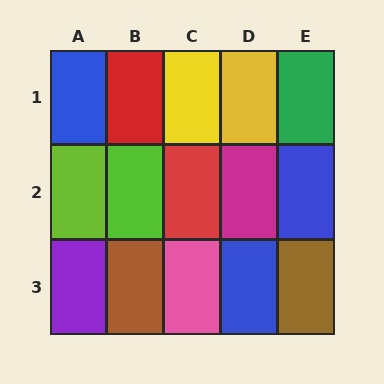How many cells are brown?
2 cells are brown.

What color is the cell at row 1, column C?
Yellow.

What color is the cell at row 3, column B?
Brown.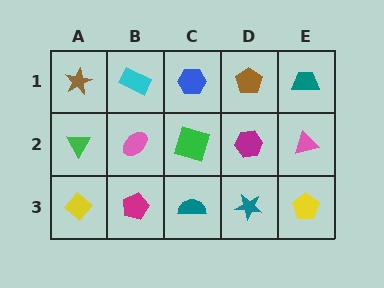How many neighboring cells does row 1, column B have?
3.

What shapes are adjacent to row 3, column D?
A magenta hexagon (row 2, column D), a teal semicircle (row 3, column C), a yellow pentagon (row 3, column E).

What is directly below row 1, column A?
A green triangle.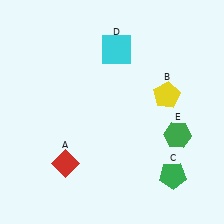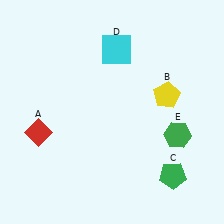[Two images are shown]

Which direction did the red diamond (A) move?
The red diamond (A) moved up.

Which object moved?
The red diamond (A) moved up.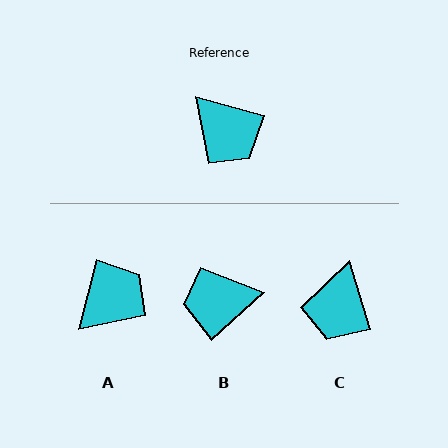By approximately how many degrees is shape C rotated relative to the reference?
Approximately 58 degrees clockwise.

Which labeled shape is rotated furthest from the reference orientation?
B, about 122 degrees away.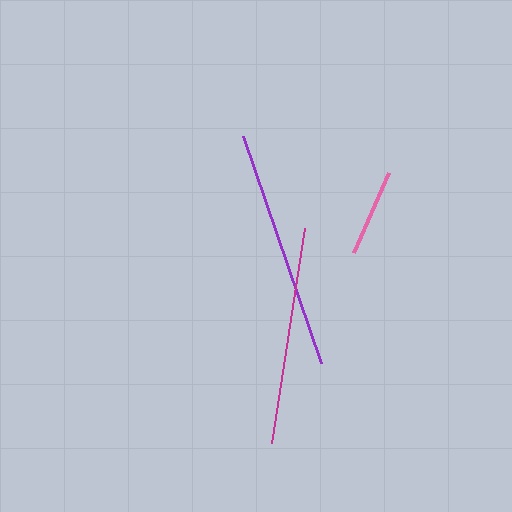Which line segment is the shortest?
The pink line is the shortest at approximately 87 pixels.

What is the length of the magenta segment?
The magenta segment is approximately 217 pixels long.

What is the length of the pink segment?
The pink segment is approximately 87 pixels long.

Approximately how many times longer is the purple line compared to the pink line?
The purple line is approximately 2.8 times the length of the pink line.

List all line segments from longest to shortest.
From longest to shortest: purple, magenta, pink.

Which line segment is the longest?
The purple line is the longest at approximately 240 pixels.